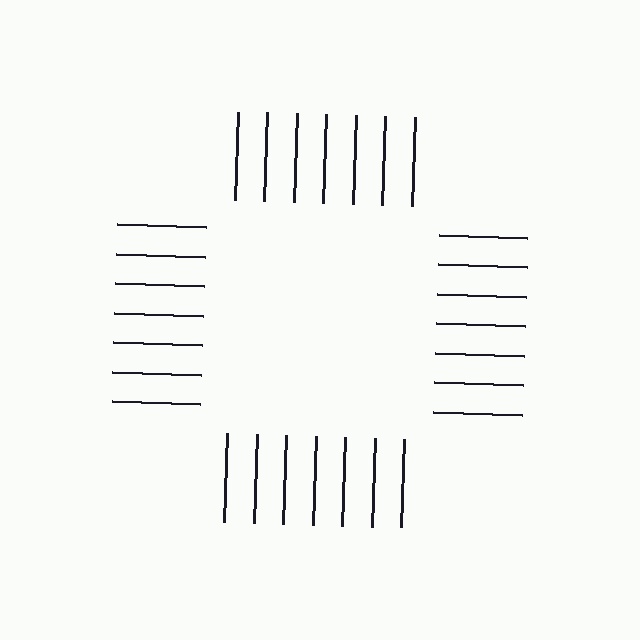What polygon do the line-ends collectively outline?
An illusory square — the line segments terminate on its edges but no continuous stroke is drawn.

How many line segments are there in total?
28 — 7 along each of the 4 edges.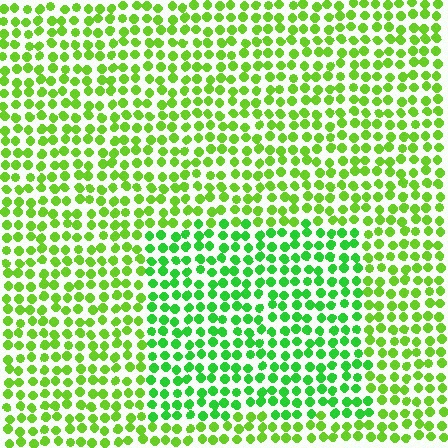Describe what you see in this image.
The image is filled with small lime elements in a uniform arrangement. A rectangle-shaped region is visible where the elements are tinted to a slightly different hue, forming a subtle color boundary.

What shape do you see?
I see a rectangle.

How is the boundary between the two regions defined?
The boundary is defined purely by a slight shift in hue (about 27 degrees). Spacing, size, and orientation are identical on both sides.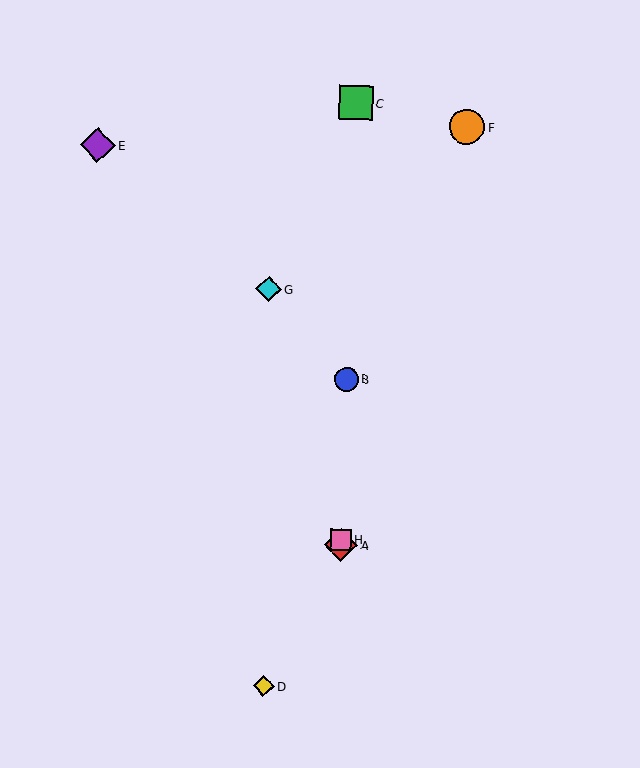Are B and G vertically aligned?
No, B is at x≈346 and G is at x≈268.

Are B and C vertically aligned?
Yes, both are at x≈346.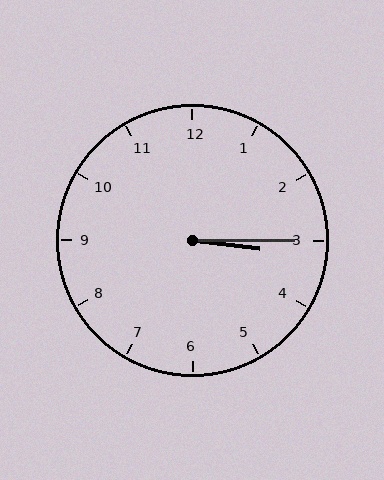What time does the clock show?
3:15.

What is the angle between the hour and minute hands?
Approximately 8 degrees.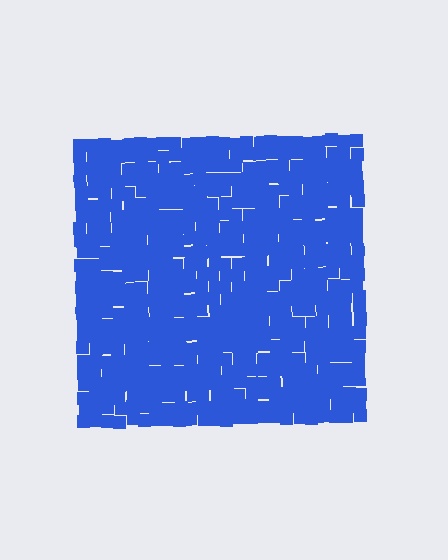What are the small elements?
The small elements are squares.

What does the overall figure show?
The overall figure shows a square.